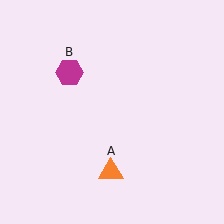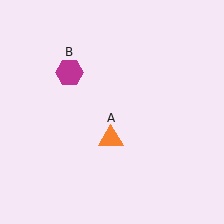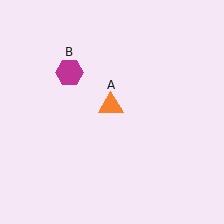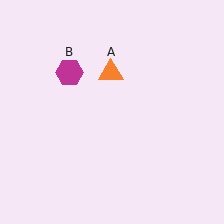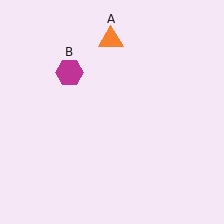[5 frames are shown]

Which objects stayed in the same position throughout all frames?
Magenta hexagon (object B) remained stationary.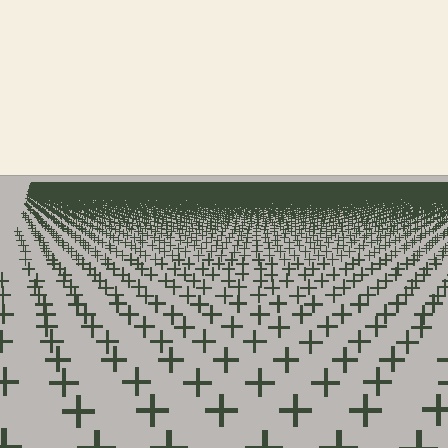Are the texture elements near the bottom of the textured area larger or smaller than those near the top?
Larger. Near the bottom, elements are closer to the viewer and appear at a bigger on-screen size.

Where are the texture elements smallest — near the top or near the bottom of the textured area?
Near the top.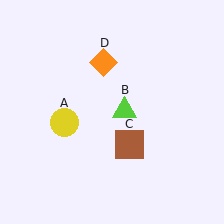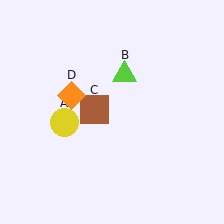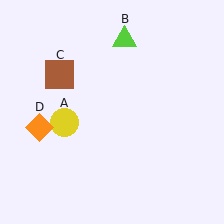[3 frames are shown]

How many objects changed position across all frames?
3 objects changed position: lime triangle (object B), brown square (object C), orange diamond (object D).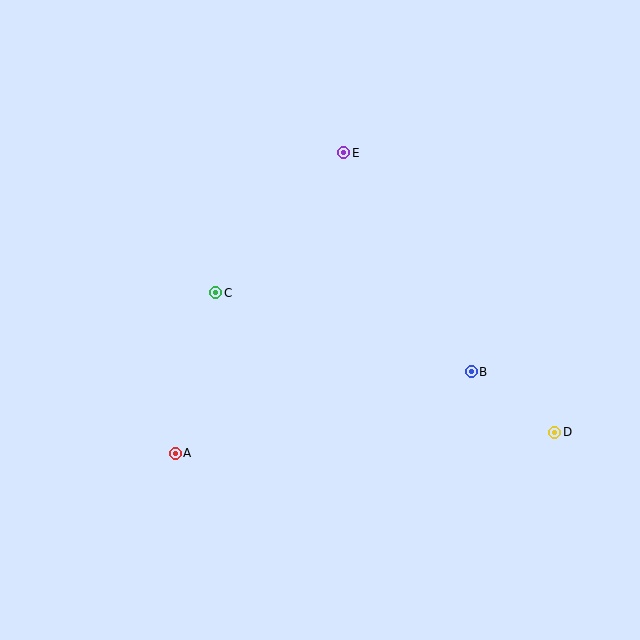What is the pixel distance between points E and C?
The distance between E and C is 190 pixels.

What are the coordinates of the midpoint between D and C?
The midpoint between D and C is at (385, 362).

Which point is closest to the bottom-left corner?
Point A is closest to the bottom-left corner.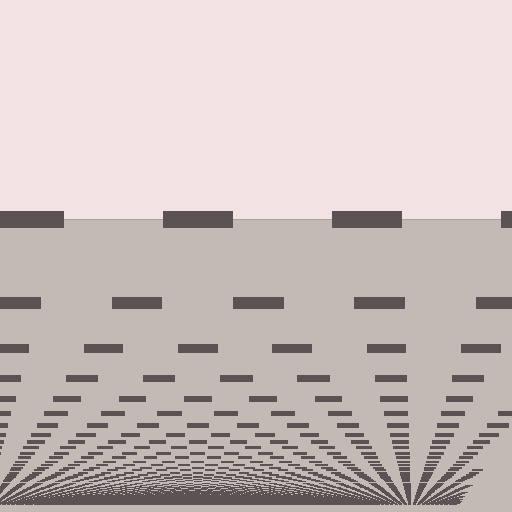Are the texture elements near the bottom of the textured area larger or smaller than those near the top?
Smaller. The gradient is inverted — elements near the bottom are smaller and denser.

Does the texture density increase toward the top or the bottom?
Density increases toward the bottom.